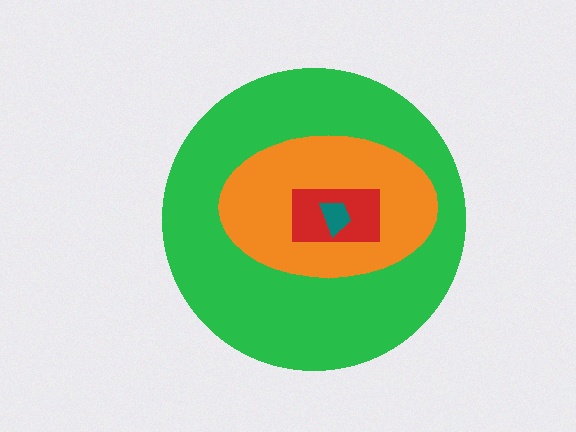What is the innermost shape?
The teal trapezoid.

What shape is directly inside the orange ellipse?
The red rectangle.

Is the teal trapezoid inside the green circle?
Yes.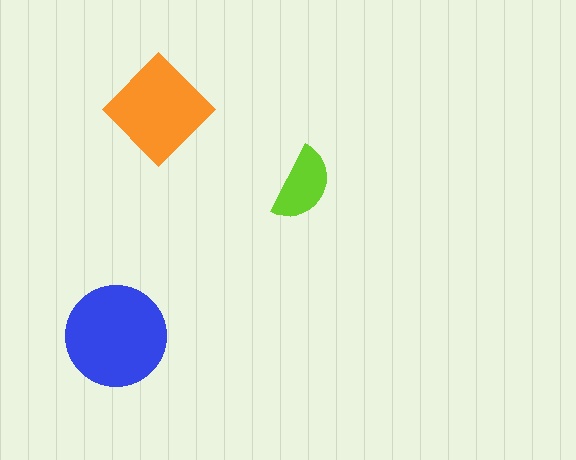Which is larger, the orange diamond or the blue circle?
The blue circle.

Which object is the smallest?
The lime semicircle.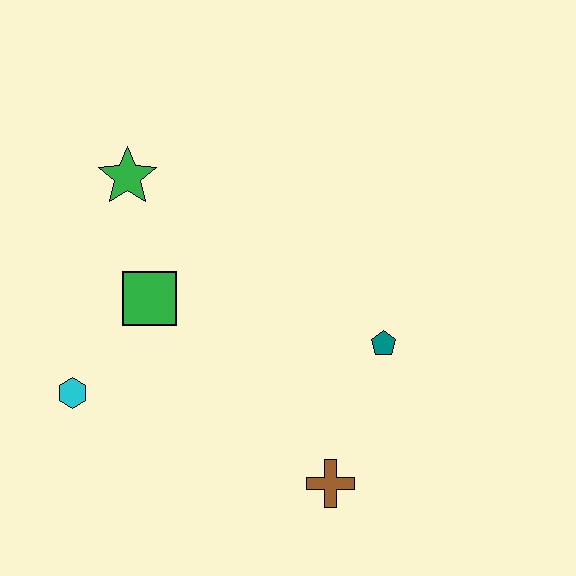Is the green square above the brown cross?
Yes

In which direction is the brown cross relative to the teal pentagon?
The brown cross is below the teal pentagon.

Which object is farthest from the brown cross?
The green star is farthest from the brown cross.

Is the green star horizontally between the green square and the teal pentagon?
No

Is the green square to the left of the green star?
No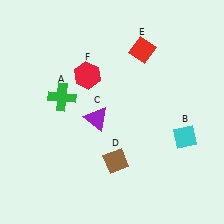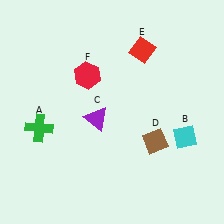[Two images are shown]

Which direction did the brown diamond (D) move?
The brown diamond (D) moved right.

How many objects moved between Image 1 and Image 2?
2 objects moved between the two images.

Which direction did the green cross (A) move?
The green cross (A) moved down.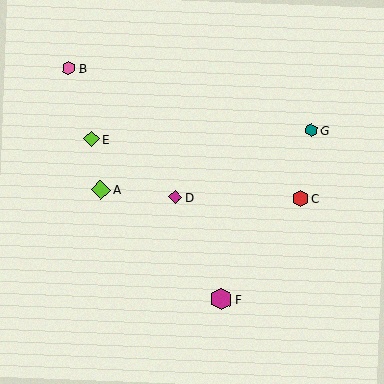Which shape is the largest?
The magenta hexagon (labeled F) is the largest.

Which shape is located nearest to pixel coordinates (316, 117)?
The teal hexagon (labeled G) at (311, 130) is nearest to that location.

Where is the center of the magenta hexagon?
The center of the magenta hexagon is at (221, 299).